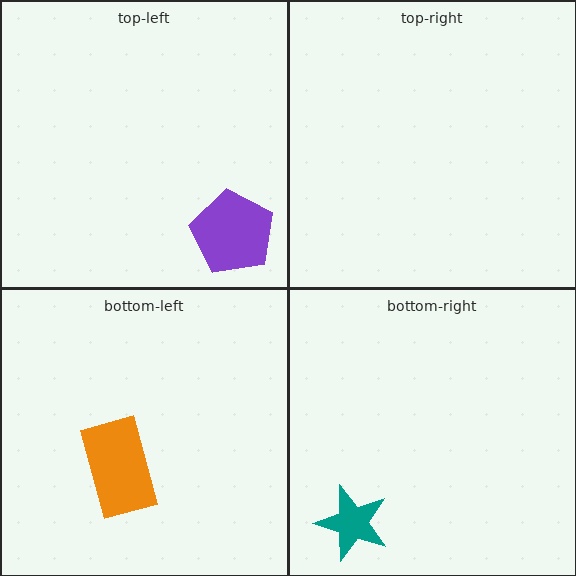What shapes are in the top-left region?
The purple pentagon.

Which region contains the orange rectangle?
The bottom-left region.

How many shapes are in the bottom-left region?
1.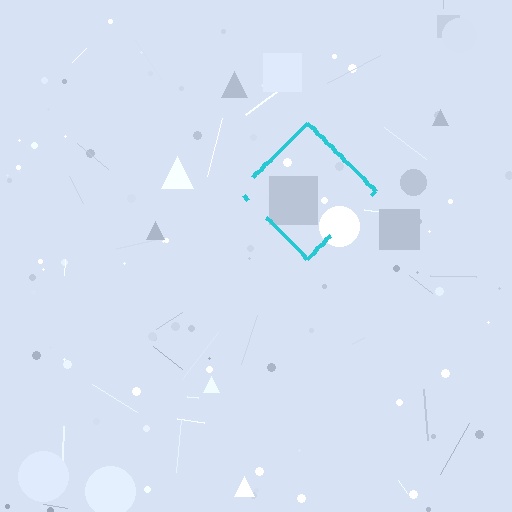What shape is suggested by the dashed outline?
The dashed outline suggests a diamond.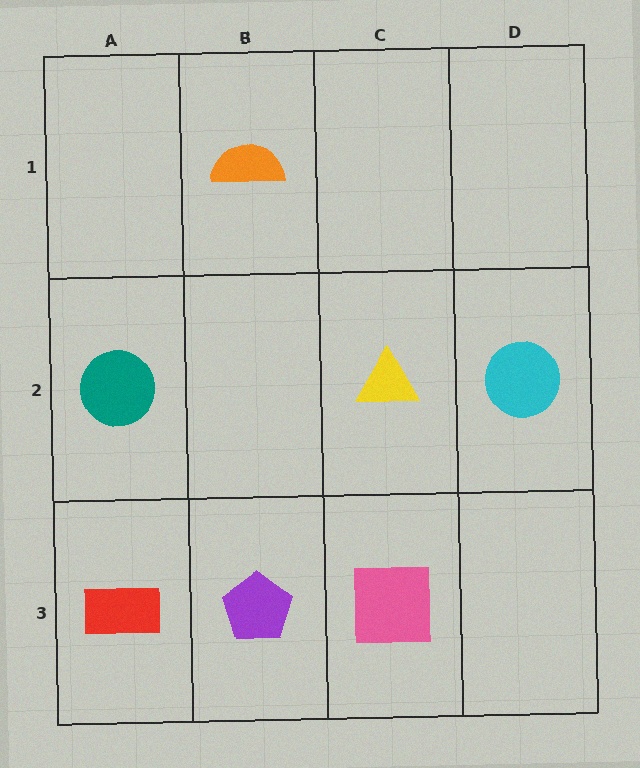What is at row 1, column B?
An orange semicircle.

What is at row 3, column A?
A red rectangle.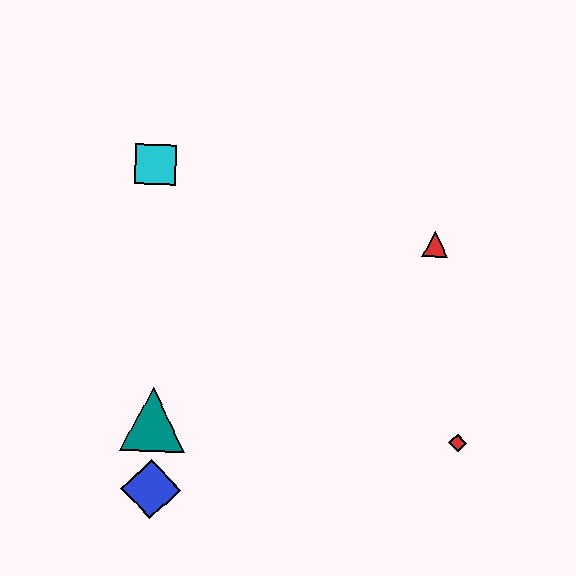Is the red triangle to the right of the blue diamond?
Yes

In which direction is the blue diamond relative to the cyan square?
The blue diamond is below the cyan square.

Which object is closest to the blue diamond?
The teal triangle is closest to the blue diamond.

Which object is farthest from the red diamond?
The cyan square is farthest from the red diamond.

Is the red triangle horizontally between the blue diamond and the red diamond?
Yes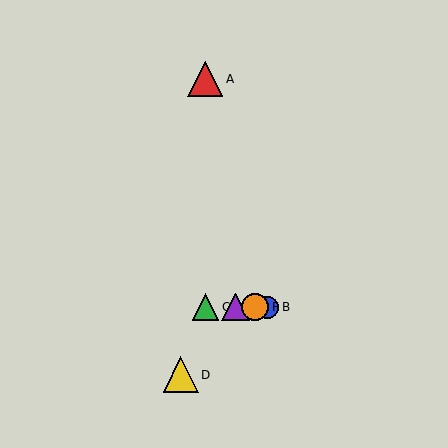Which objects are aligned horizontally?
Objects B, C, E, F are aligned horizontally.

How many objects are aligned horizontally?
4 objects (B, C, E, F) are aligned horizontally.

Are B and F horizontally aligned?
Yes, both are at y≈307.